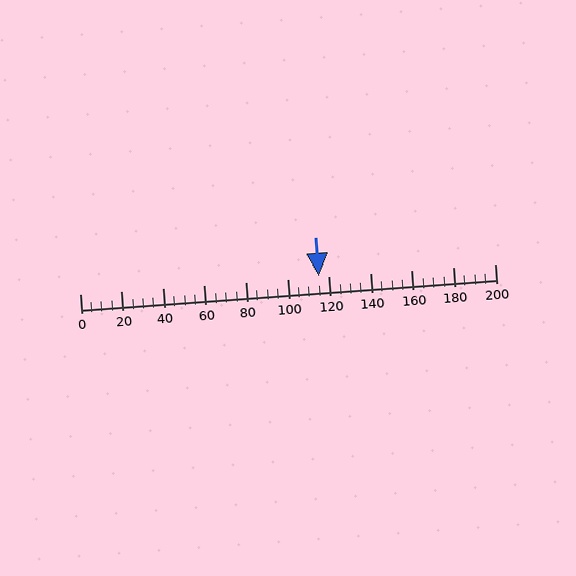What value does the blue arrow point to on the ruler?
The blue arrow points to approximately 115.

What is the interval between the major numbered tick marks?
The major tick marks are spaced 20 units apart.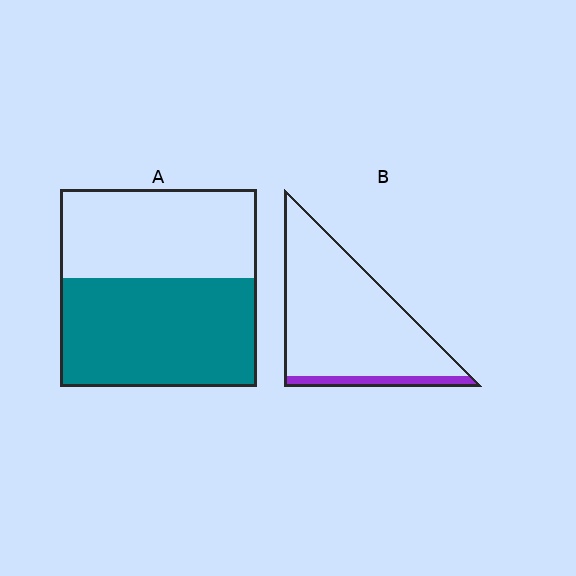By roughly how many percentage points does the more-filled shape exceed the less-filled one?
By roughly 45 percentage points (A over B).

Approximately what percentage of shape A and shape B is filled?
A is approximately 55% and B is approximately 10%.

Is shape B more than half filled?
No.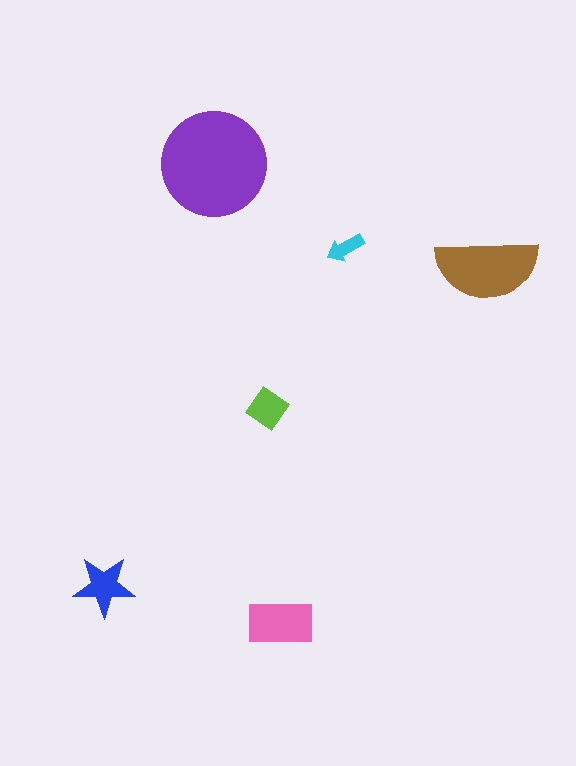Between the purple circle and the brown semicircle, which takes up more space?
The purple circle.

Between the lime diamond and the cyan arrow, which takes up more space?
The lime diamond.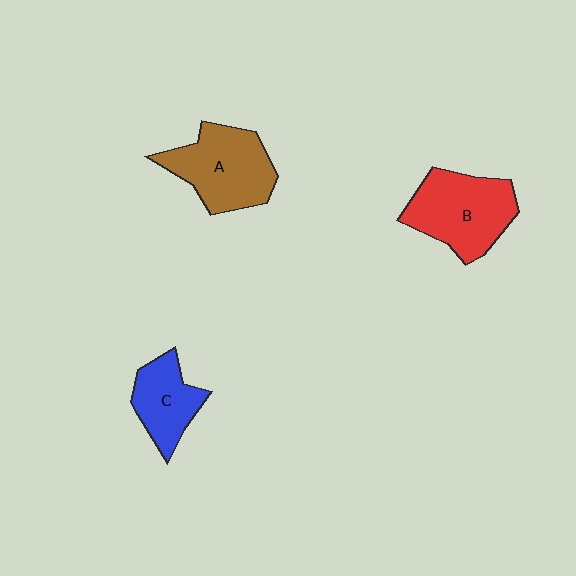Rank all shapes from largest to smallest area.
From largest to smallest: B (red), A (brown), C (blue).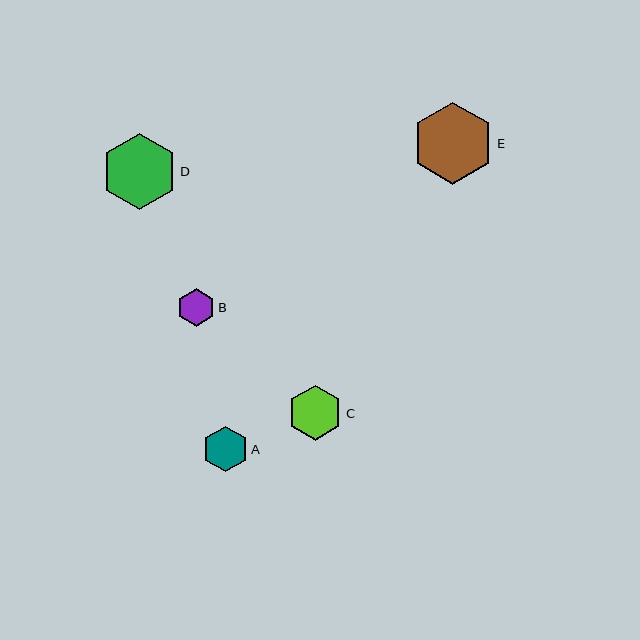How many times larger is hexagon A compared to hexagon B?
Hexagon A is approximately 1.2 times the size of hexagon B.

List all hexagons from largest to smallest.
From largest to smallest: E, D, C, A, B.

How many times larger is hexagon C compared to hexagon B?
Hexagon C is approximately 1.5 times the size of hexagon B.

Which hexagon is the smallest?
Hexagon B is the smallest with a size of approximately 38 pixels.